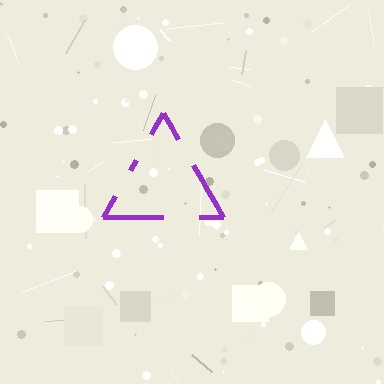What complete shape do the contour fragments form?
The contour fragments form a triangle.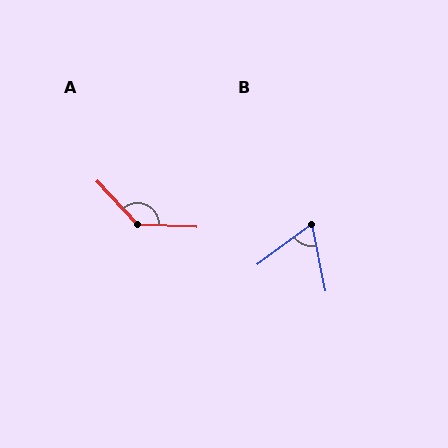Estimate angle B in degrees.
Approximately 65 degrees.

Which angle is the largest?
A, at approximately 135 degrees.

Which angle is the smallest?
B, at approximately 65 degrees.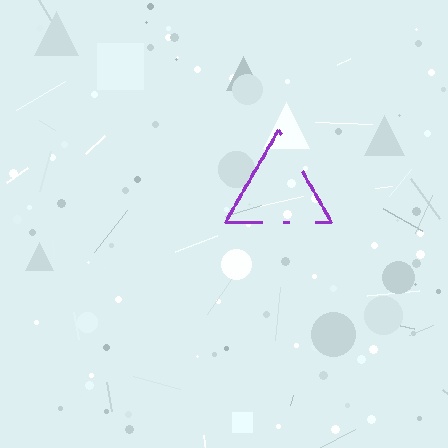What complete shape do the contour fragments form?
The contour fragments form a triangle.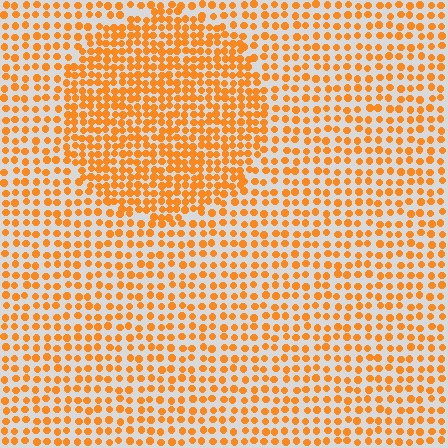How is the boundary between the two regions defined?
The boundary is defined by a change in element density (approximately 1.7x ratio). All elements are the same color, size, and shape.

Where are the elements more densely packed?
The elements are more densely packed inside the circle boundary.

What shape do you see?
I see a circle.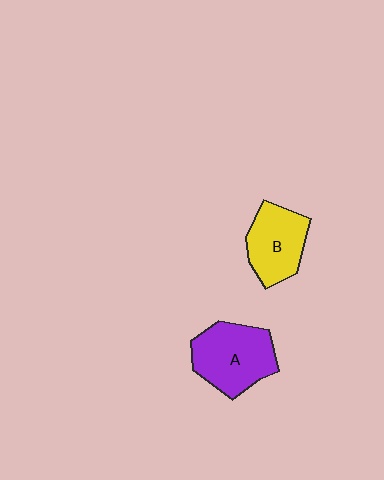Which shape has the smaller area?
Shape B (yellow).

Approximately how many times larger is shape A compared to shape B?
Approximately 1.2 times.